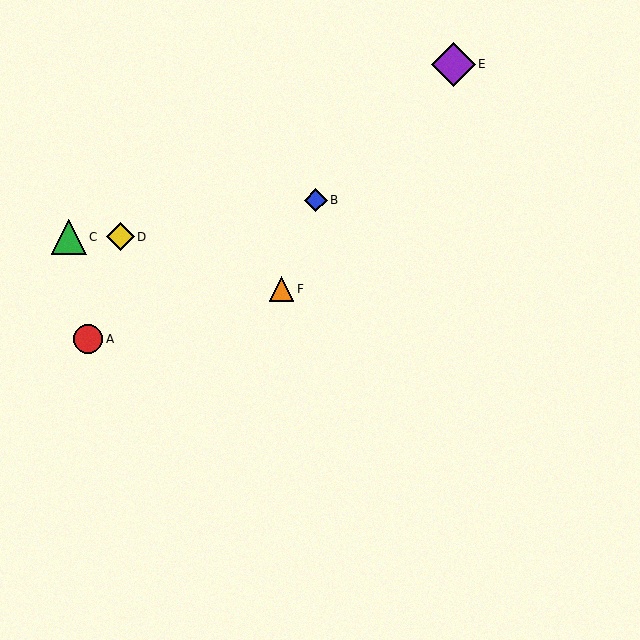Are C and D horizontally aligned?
Yes, both are at y≈237.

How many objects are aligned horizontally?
2 objects (C, D) are aligned horizontally.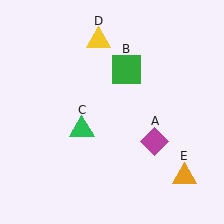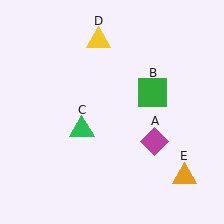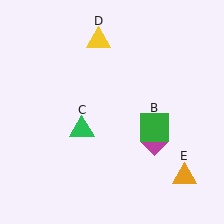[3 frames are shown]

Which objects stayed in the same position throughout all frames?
Magenta diamond (object A) and green triangle (object C) and yellow triangle (object D) and orange triangle (object E) remained stationary.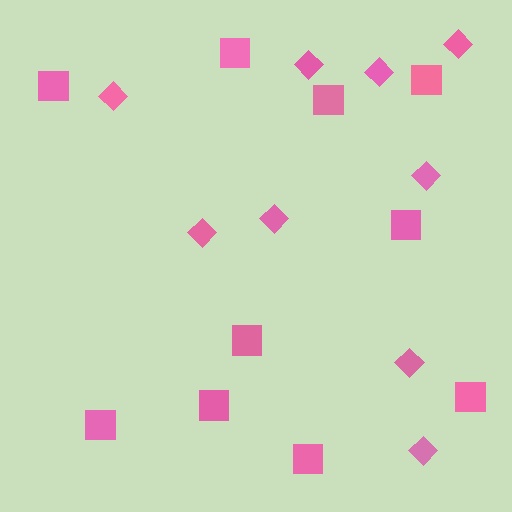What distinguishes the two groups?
There are 2 groups: one group of squares (10) and one group of diamonds (9).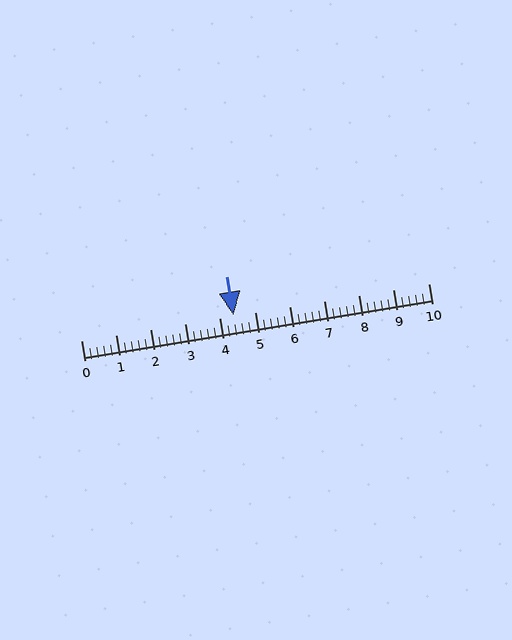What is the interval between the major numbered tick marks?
The major tick marks are spaced 1 units apart.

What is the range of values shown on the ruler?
The ruler shows values from 0 to 10.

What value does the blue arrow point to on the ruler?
The blue arrow points to approximately 4.4.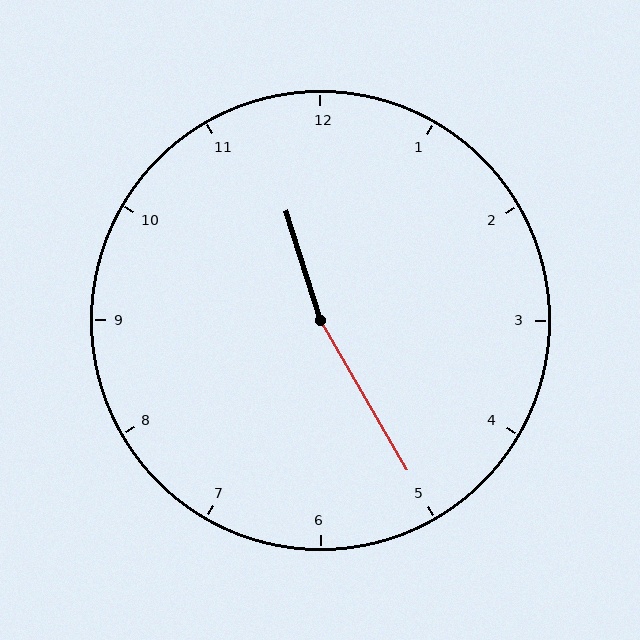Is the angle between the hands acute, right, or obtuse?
It is obtuse.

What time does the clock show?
11:25.